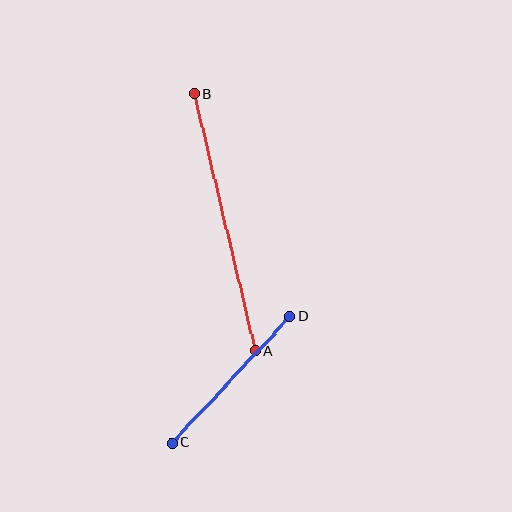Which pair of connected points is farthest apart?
Points A and B are farthest apart.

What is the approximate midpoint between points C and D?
The midpoint is at approximately (231, 380) pixels.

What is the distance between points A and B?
The distance is approximately 264 pixels.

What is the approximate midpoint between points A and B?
The midpoint is at approximately (225, 222) pixels.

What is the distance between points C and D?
The distance is approximately 173 pixels.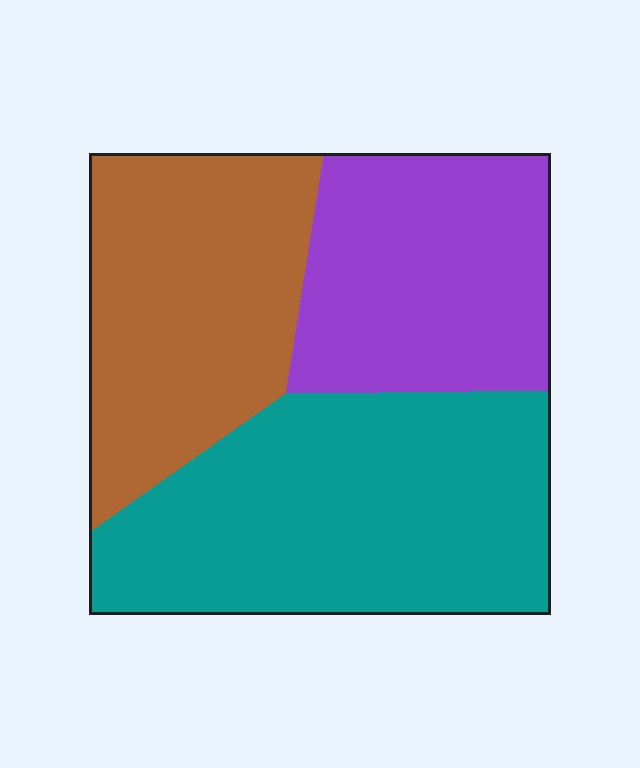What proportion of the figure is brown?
Brown takes up about one third (1/3) of the figure.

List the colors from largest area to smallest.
From largest to smallest: teal, brown, purple.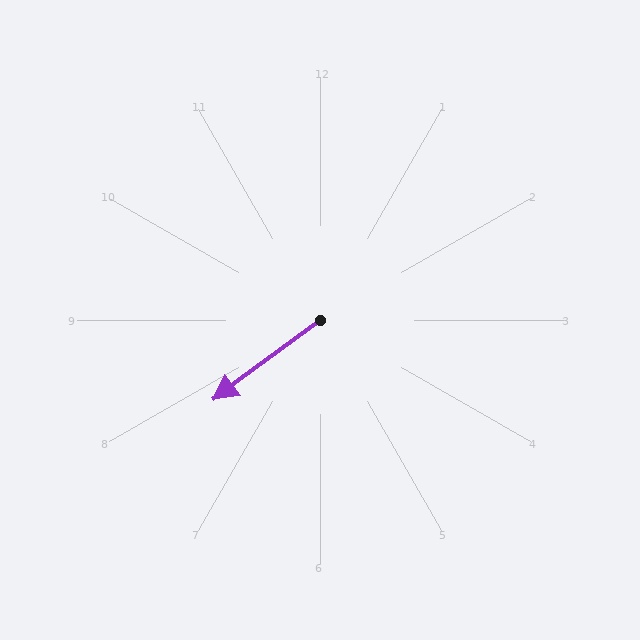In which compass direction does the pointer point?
Southwest.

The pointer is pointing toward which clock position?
Roughly 8 o'clock.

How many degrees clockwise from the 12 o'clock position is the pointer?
Approximately 233 degrees.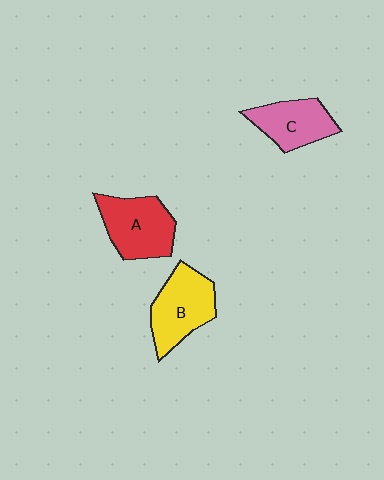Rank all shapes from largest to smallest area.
From largest to smallest: B (yellow), A (red), C (pink).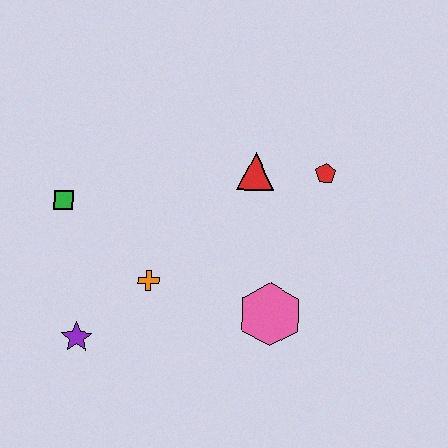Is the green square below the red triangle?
Yes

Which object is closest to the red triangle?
The red pentagon is closest to the red triangle.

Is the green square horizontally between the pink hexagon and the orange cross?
No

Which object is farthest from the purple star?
The red pentagon is farthest from the purple star.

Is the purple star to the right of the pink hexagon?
No